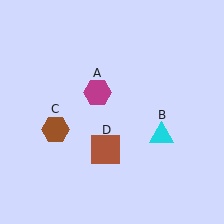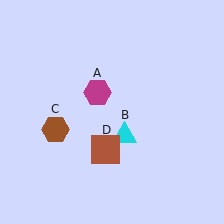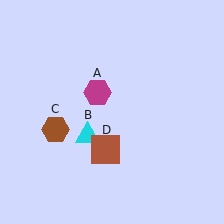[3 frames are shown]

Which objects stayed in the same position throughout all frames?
Magenta hexagon (object A) and brown hexagon (object C) and brown square (object D) remained stationary.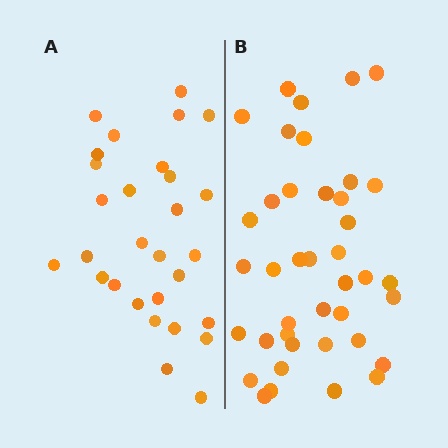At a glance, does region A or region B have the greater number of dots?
Region B (the right region) has more dots.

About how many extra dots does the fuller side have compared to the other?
Region B has roughly 12 or so more dots than region A.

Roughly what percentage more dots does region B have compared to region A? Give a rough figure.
About 40% more.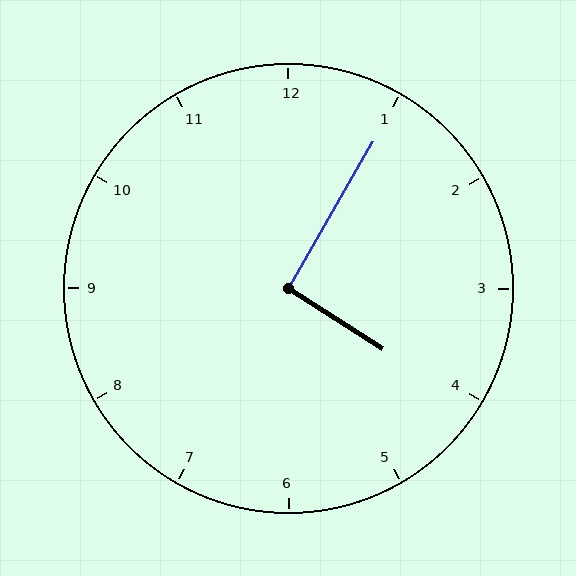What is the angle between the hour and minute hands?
Approximately 92 degrees.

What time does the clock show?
4:05.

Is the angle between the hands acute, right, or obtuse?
It is right.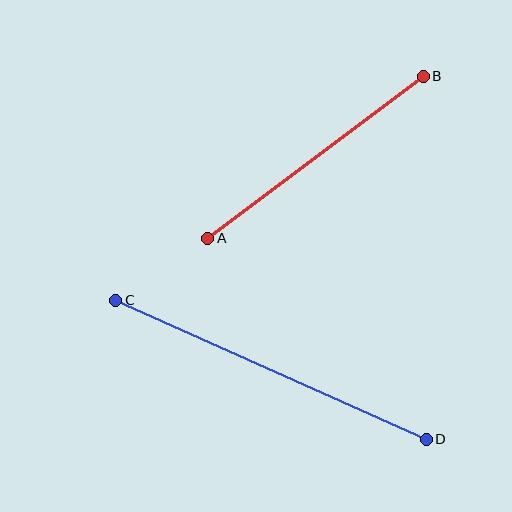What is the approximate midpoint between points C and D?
The midpoint is at approximately (271, 370) pixels.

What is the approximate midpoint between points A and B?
The midpoint is at approximately (316, 157) pixels.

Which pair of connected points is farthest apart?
Points C and D are farthest apart.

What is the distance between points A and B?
The distance is approximately 269 pixels.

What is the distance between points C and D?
The distance is approximately 340 pixels.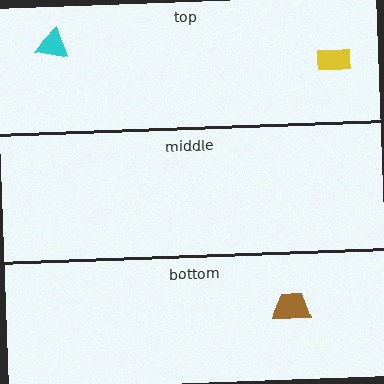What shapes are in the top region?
The cyan triangle, the yellow rectangle.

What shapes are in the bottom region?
The brown trapezoid.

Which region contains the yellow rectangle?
The top region.